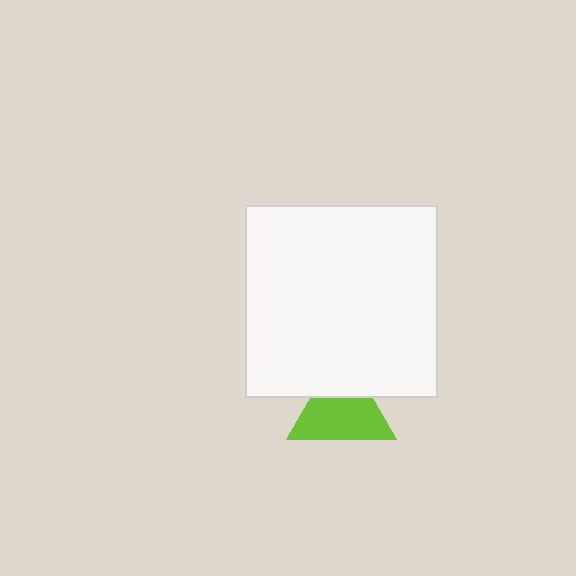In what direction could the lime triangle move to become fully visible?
The lime triangle could move down. That would shift it out from behind the white square entirely.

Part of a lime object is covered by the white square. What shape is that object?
It is a triangle.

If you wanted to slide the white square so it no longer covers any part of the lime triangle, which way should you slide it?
Slide it up — that is the most direct way to separate the two shapes.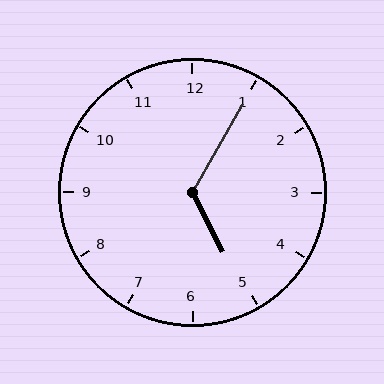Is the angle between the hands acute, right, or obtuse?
It is obtuse.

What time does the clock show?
5:05.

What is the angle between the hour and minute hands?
Approximately 122 degrees.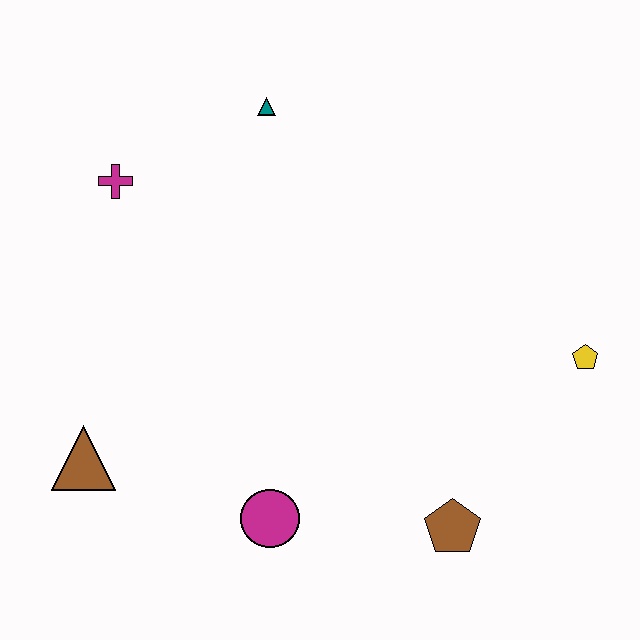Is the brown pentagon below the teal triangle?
Yes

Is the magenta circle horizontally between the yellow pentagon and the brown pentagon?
No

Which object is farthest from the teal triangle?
The brown pentagon is farthest from the teal triangle.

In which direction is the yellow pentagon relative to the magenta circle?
The yellow pentagon is to the right of the magenta circle.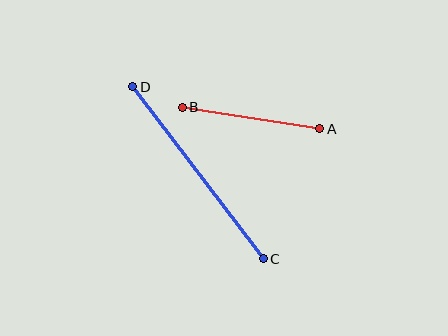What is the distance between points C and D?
The distance is approximately 216 pixels.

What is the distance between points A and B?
The distance is approximately 139 pixels.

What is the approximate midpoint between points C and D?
The midpoint is at approximately (198, 173) pixels.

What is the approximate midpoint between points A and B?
The midpoint is at approximately (251, 118) pixels.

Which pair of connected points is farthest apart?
Points C and D are farthest apart.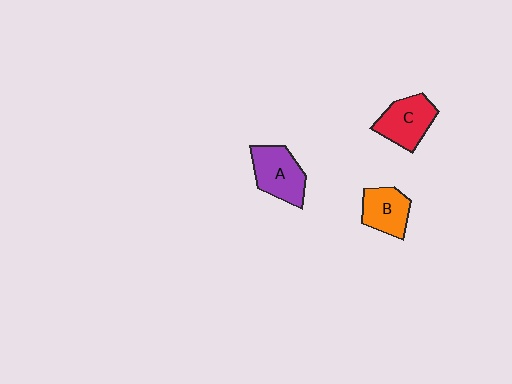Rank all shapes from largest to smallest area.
From largest to smallest: A (purple), C (red), B (orange).